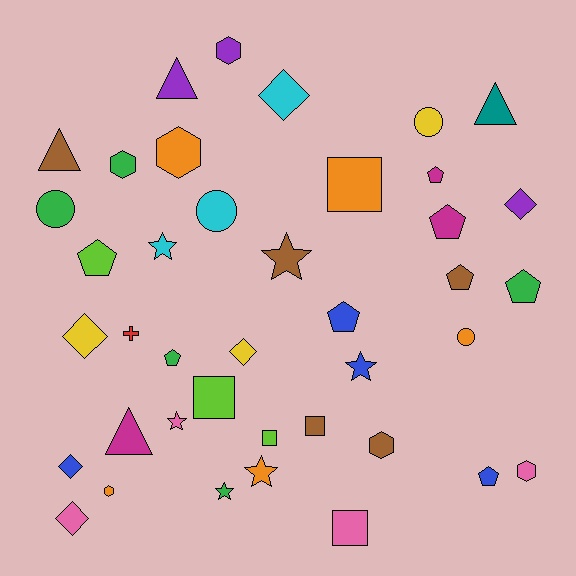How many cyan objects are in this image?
There are 3 cyan objects.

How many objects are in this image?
There are 40 objects.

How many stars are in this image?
There are 6 stars.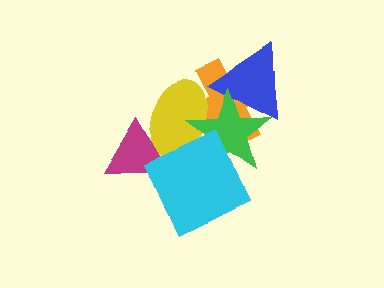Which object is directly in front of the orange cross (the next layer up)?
The yellow ellipse is directly in front of the orange cross.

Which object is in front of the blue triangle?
The green star is in front of the blue triangle.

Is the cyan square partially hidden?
No, no other shape covers it.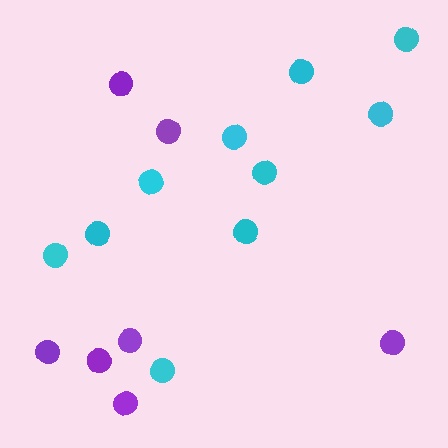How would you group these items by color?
There are 2 groups: one group of cyan circles (10) and one group of purple circles (7).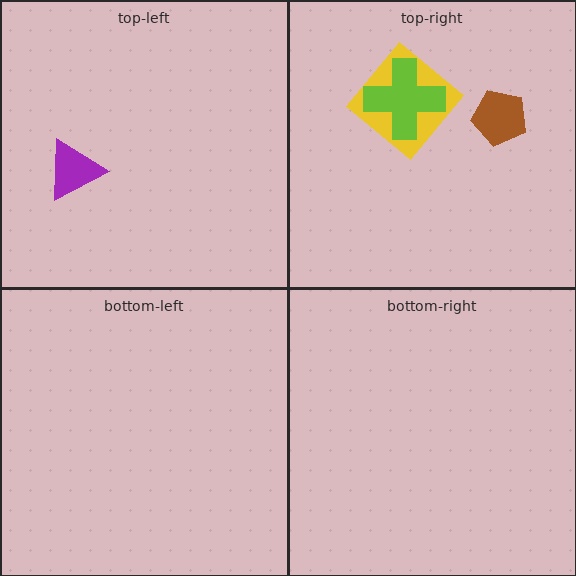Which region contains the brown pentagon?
The top-right region.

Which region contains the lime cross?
The top-right region.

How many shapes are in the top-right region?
3.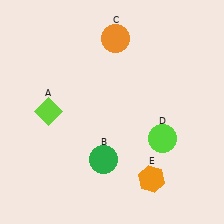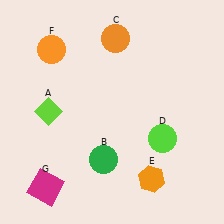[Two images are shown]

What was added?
An orange circle (F), a magenta square (G) were added in Image 2.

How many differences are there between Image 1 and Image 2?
There are 2 differences between the two images.